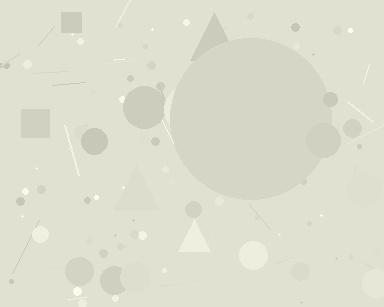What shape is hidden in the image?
A circle is hidden in the image.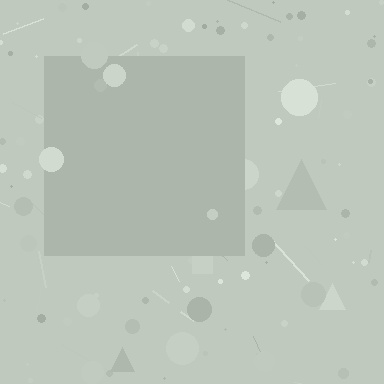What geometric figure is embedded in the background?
A square is embedded in the background.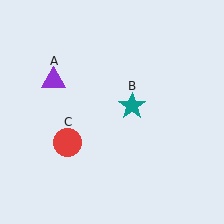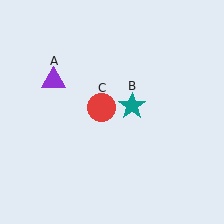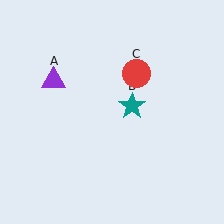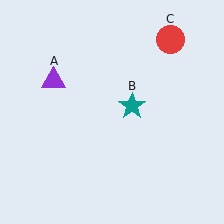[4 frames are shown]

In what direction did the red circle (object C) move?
The red circle (object C) moved up and to the right.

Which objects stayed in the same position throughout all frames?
Purple triangle (object A) and teal star (object B) remained stationary.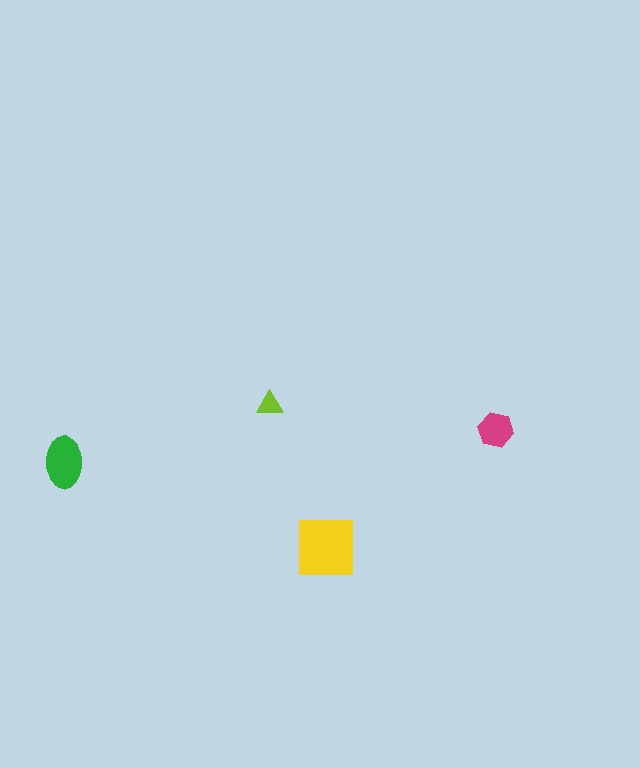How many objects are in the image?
There are 4 objects in the image.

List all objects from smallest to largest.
The lime triangle, the magenta hexagon, the green ellipse, the yellow square.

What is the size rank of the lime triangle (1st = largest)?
4th.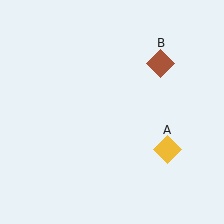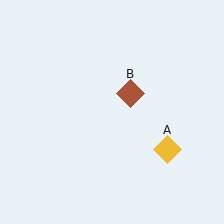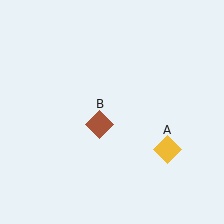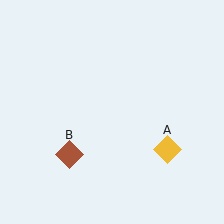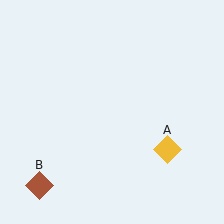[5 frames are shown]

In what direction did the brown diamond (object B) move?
The brown diamond (object B) moved down and to the left.